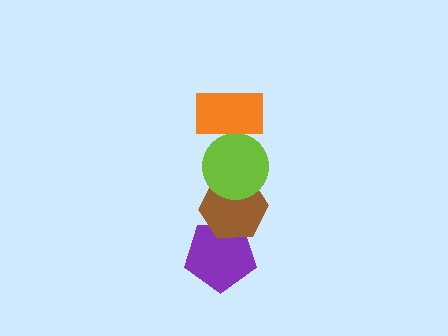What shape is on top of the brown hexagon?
The lime circle is on top of the brown hexagon.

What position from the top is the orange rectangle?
The orange rectangle is 1st from the top.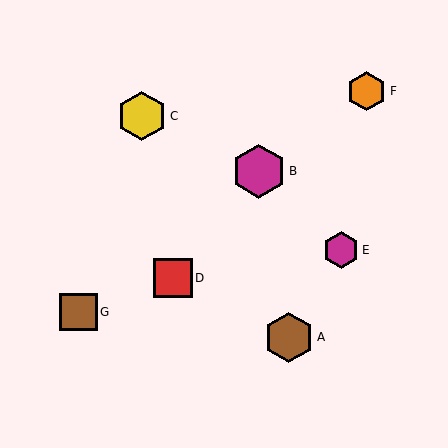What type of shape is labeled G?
Shape G is a brown square.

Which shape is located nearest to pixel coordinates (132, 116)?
The yellow hexagon (labeled C) at (142, 116) is nearest to that location.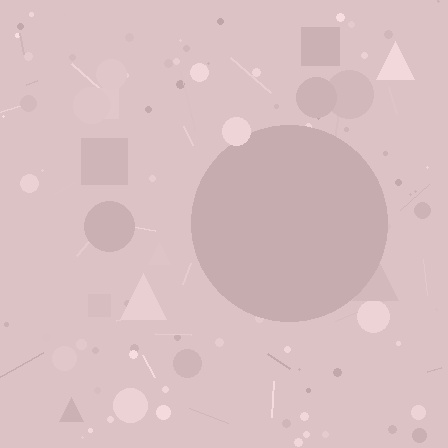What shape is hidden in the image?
A circle is hidden in the image.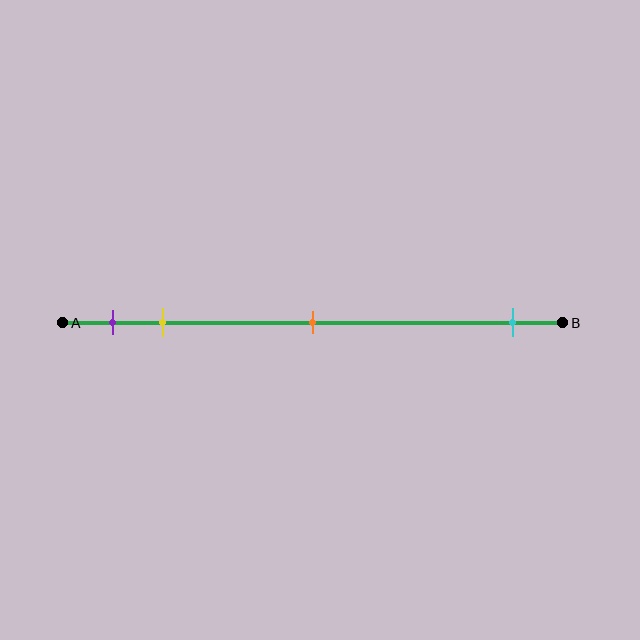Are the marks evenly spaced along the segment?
No, the marks are not evenly spaced.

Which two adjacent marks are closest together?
The purple and yellow marks are the closest adjacent pair.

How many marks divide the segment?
There are 4 marks dividing the segment.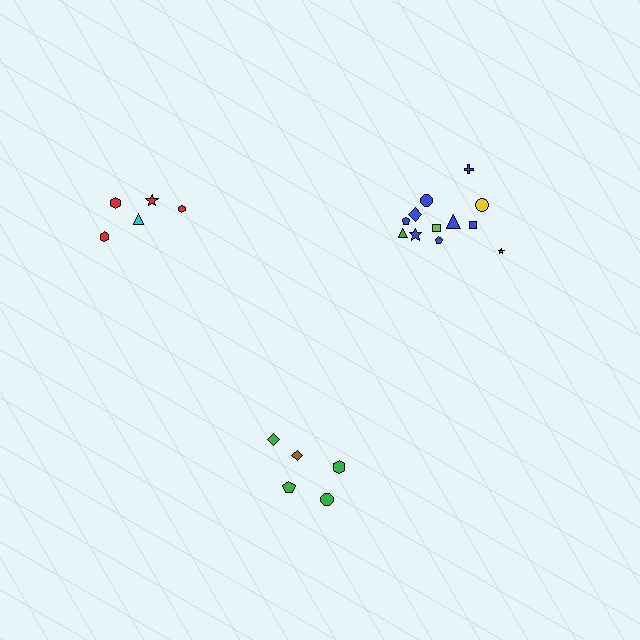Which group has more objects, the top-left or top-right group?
The top-right group.